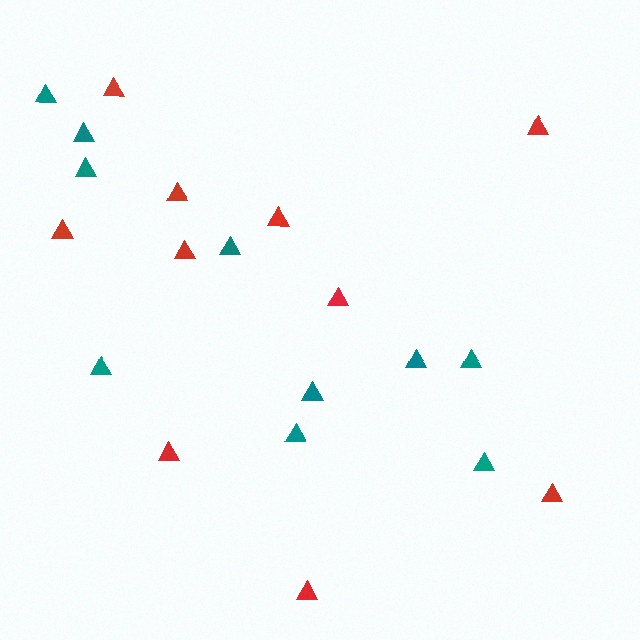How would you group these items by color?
There are 2 groups: one group of red triangles (10) and one group of teal triangles (10).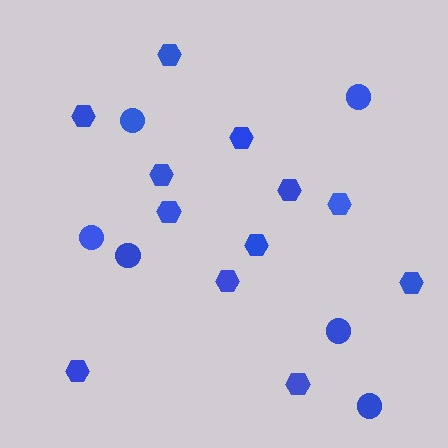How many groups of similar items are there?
There are 2 groups: one group of circles (6) and one group of hexagons (12).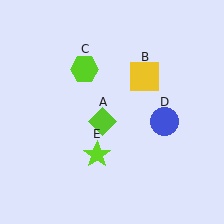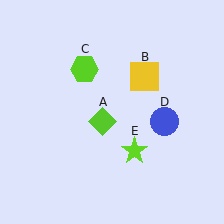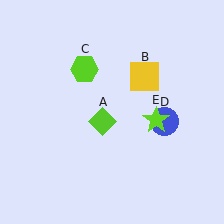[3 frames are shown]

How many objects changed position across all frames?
1 object changed position: lime star (object E).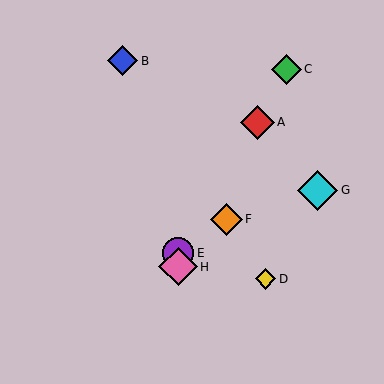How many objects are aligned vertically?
2 objects (E, H) are aligned vertically.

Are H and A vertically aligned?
No, H is at x≈178 and A is at x≈257.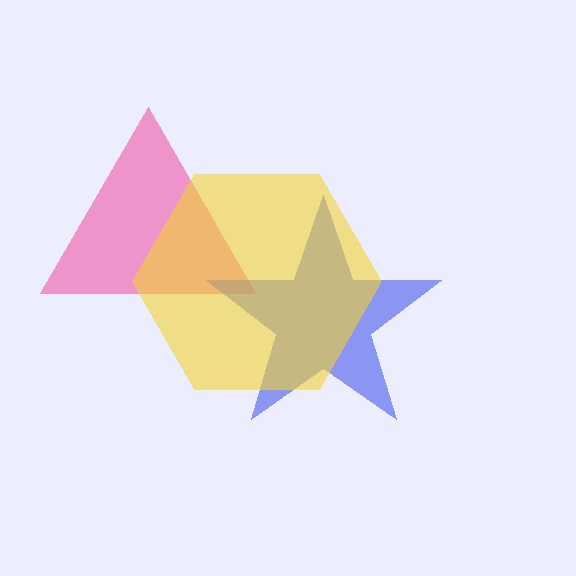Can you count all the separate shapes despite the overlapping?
Yes, there are 3 separate shapes.